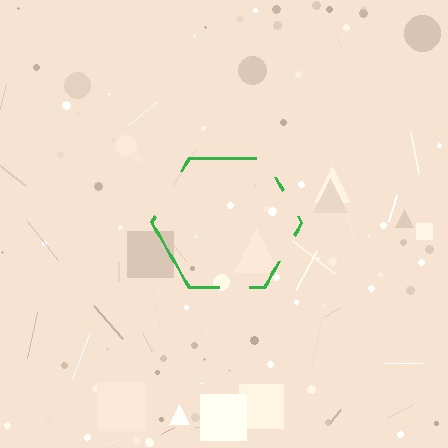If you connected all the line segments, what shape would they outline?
They would outline a hexagon.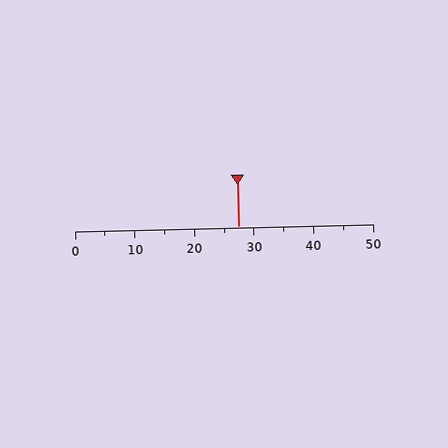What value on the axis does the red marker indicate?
The marker indicates approximately 27.5.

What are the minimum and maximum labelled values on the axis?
The axis runs from 0 to 50.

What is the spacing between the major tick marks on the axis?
The major ticks are spaced 10 apart.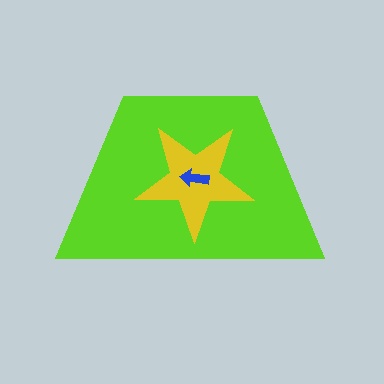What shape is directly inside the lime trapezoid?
The yellow star.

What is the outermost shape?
The lime trapezoid.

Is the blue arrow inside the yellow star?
Yes.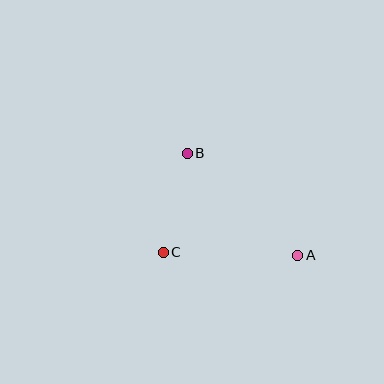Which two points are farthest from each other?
Points A and B are farthest from each other.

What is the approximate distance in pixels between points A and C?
The distance between A and C is approximately 134 pixels.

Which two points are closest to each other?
Points B and C are closest to each other.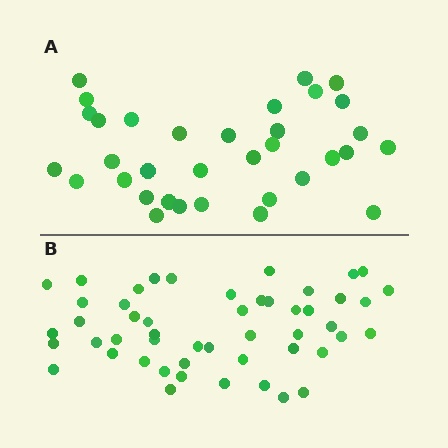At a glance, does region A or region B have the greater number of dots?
Region B (the bottom region) has more dots.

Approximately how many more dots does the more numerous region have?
Region B has approximately 15 more dots than region A.